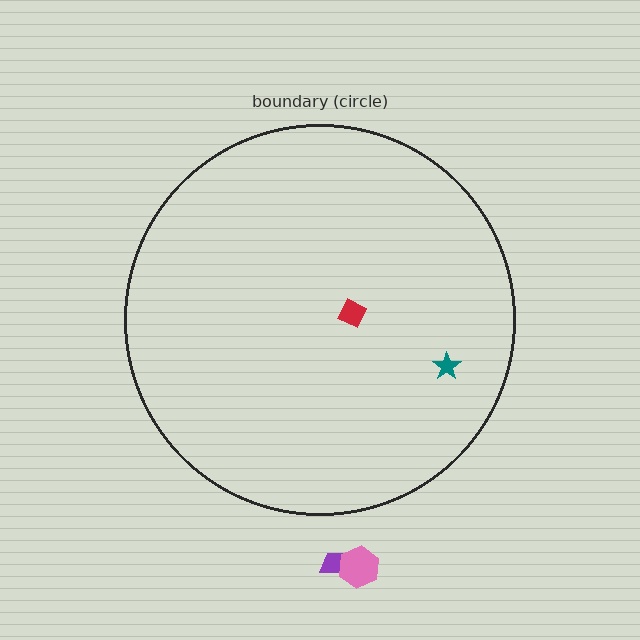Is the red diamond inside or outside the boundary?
Inside.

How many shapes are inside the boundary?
2 inside, 2 outside.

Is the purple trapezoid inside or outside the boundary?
Outside.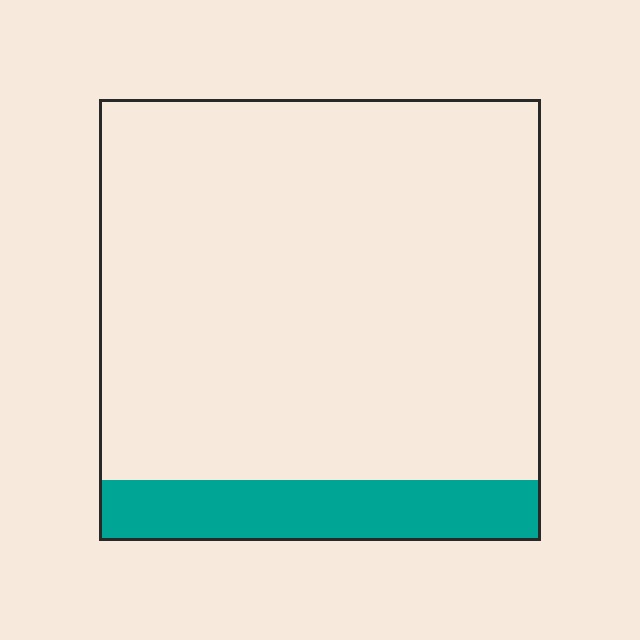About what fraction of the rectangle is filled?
About one eighth (1/8).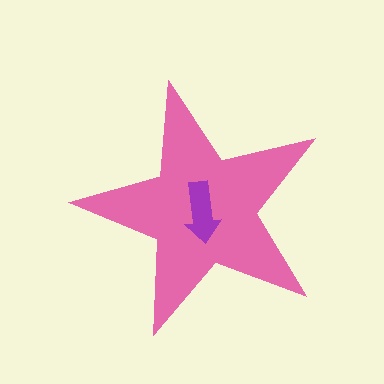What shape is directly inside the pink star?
The purple arrow.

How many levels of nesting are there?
2.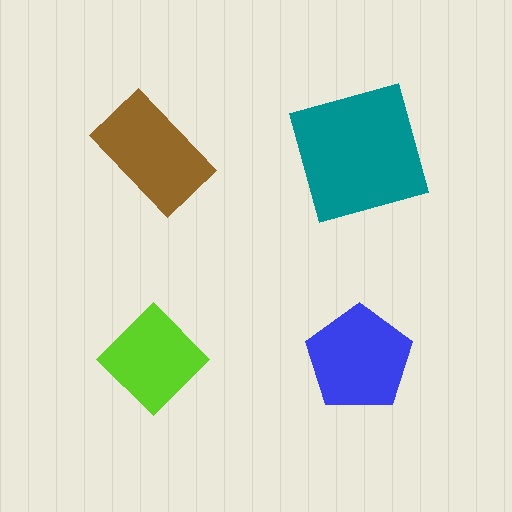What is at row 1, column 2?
A teal square.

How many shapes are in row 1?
2 shapes.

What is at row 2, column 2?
A blue pentagon.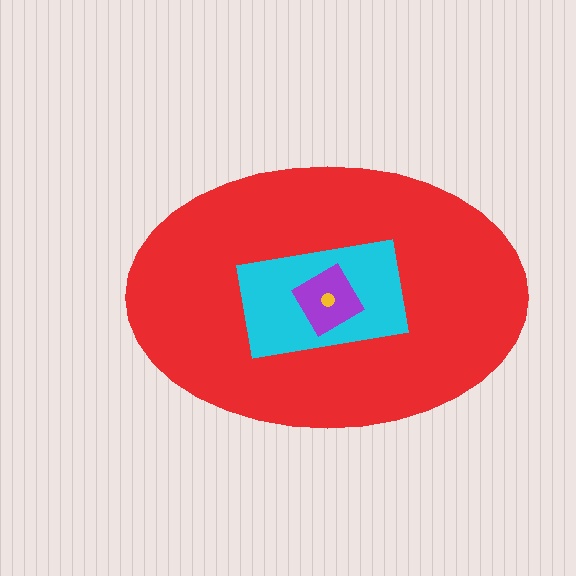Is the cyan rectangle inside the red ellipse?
Yes.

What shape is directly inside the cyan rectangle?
The purple diamond.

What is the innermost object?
The yellow circle.